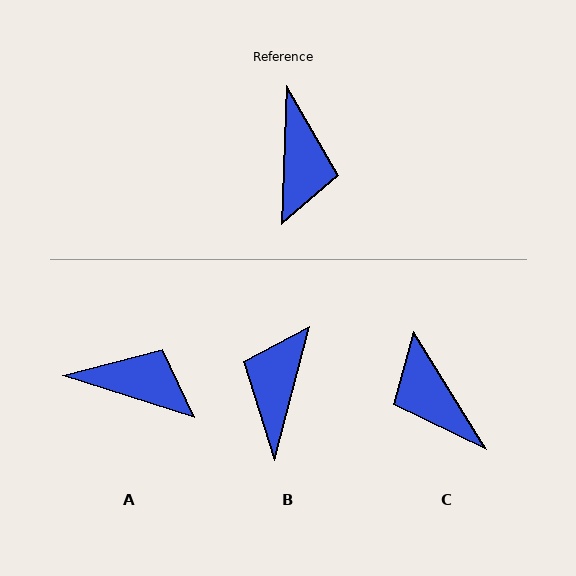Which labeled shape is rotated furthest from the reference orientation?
B, about 167 degrees away.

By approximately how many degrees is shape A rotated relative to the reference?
Approximately 74 degrees counter-clockwise.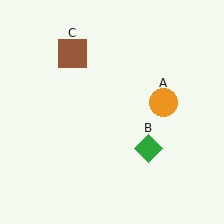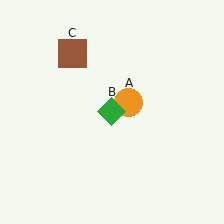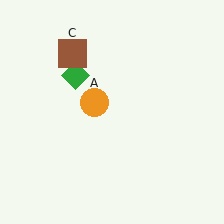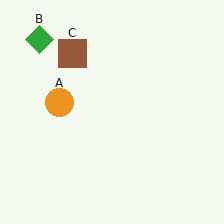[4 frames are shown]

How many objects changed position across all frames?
2 objects changed position: orange circle (object A), green diamond (object B).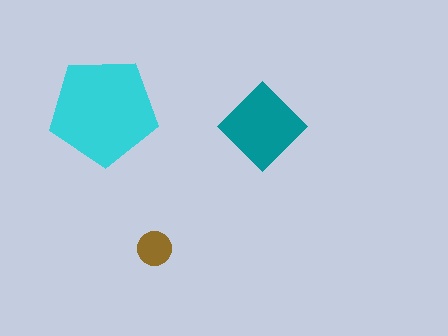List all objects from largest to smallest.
The cyan pentagon, the teal diamond, the brown circle.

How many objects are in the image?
There are 3 objects in the image.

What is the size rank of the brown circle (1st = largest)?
3rd.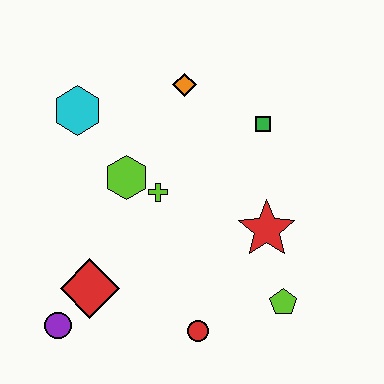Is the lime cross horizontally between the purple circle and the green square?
Yes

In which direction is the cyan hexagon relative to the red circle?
The cyan hexagon is above the red circle.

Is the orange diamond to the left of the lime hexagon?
No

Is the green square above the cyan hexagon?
No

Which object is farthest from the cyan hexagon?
The lime pentagon is farthest from the cyan hexagon.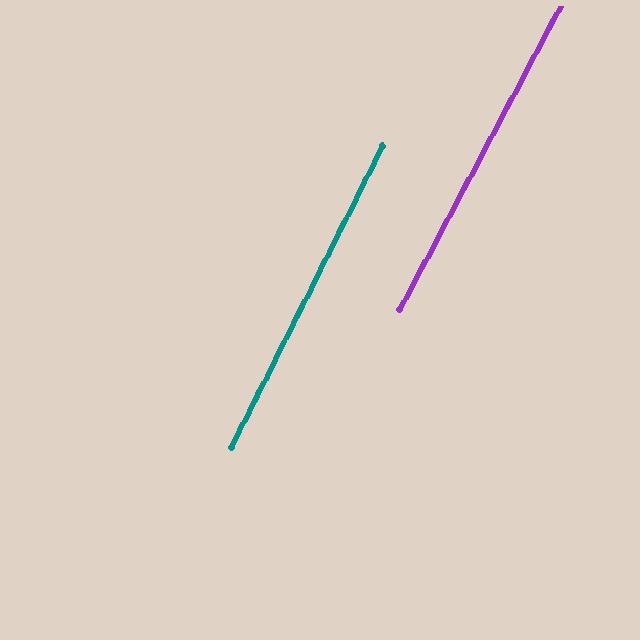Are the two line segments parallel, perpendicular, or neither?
Parallel — their directions differ by only 1.3°.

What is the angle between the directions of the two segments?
Approximately 1 degree.